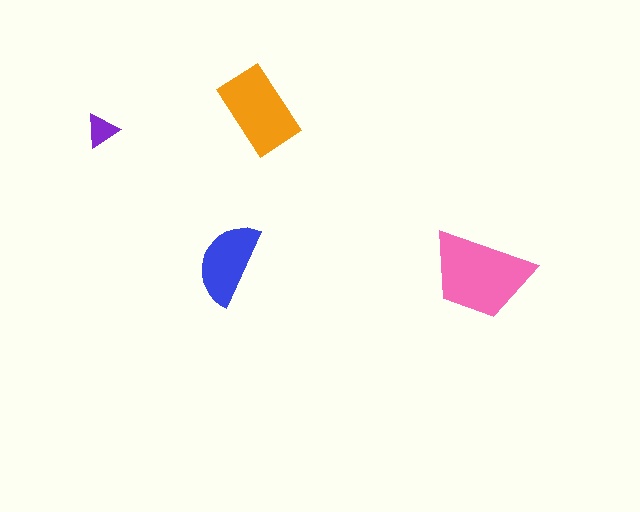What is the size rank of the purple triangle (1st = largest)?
4th.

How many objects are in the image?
There are 4 objects in the image.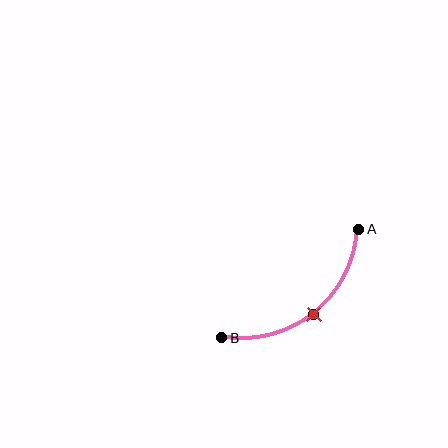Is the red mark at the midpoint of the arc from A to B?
Yes. The red mark lies on the arc at equal arc-length from both A and B — it is the arc midpoint.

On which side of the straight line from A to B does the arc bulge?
The arc bulges below and to the right of the straight line connecting A and B.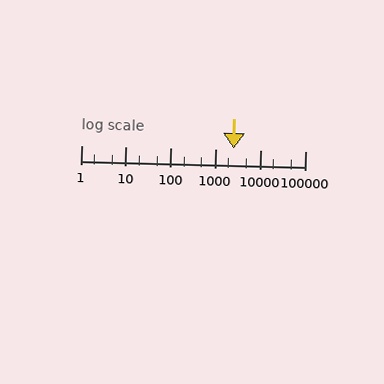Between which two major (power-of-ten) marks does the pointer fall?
The pointer is between 1000 and 10000.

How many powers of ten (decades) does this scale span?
The scale spans 5 decades, from 1 to 100000.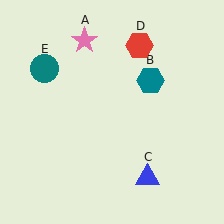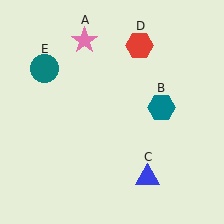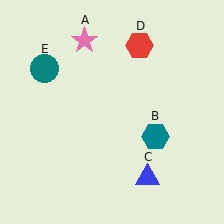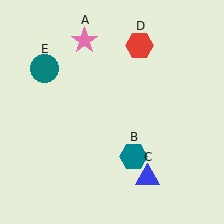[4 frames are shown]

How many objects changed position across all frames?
1 object changed position: teal hexagon (object B).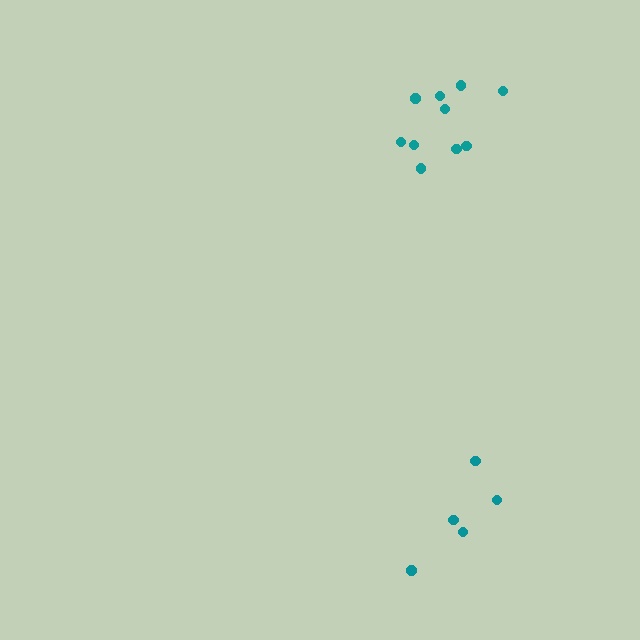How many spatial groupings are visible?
There are 2 spatial groupings.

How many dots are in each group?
Group 1: 10 dots, Group 2: 5 dots (15 total).